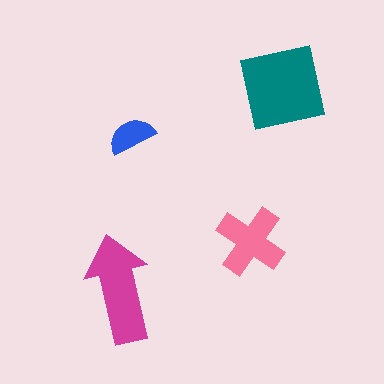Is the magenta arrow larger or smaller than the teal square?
Smaller.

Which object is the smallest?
The blue semicircle.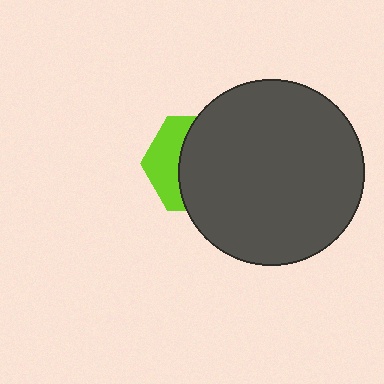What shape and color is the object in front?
The object in front is a dark gray circle.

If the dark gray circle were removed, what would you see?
You would see the complete lime hexagon.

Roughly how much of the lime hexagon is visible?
A small part of it is visible (roughly 35%).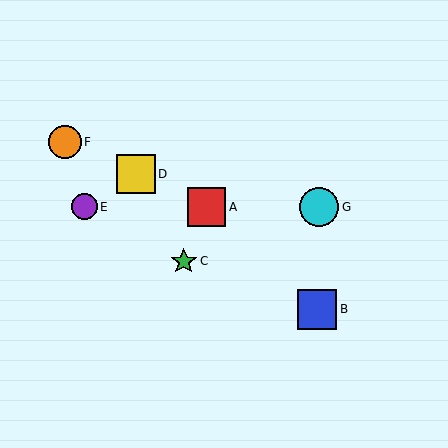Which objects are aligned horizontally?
Objects A, E, G are aligned horizontally.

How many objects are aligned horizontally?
3 objects (A, E, G) are aligned horizontally.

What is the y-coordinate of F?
Object F is at y≈142.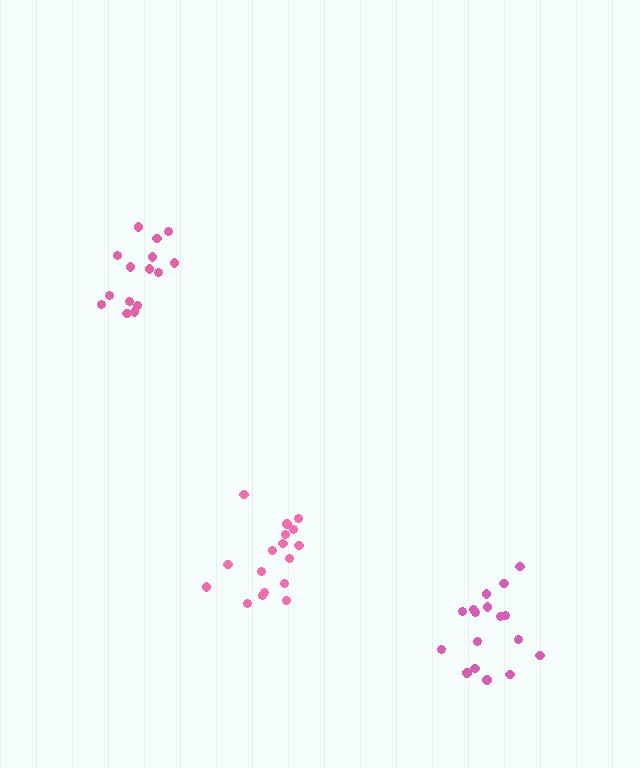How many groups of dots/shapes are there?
There are 3 groups.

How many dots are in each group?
Group 1: 17 dots, Group 2: 17 dots, Group 3: 15 dots (49 total).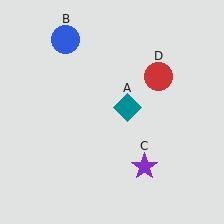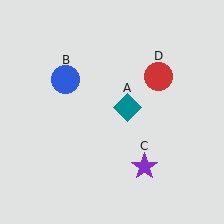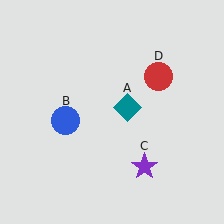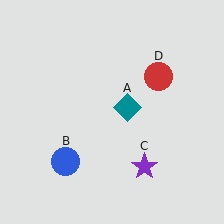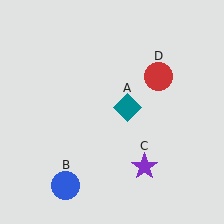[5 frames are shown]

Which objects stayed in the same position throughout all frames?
Teal diamond (object A) and purple star (object C) and red circle (object D) remained stationary.